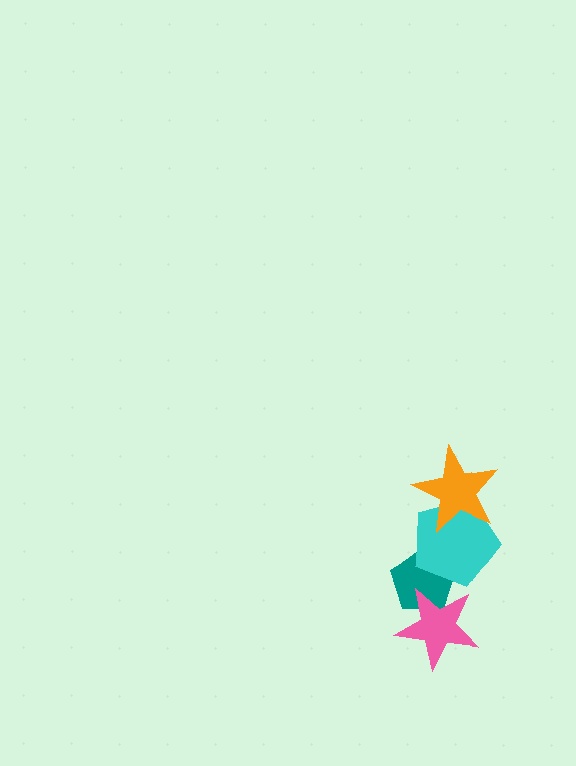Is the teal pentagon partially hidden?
Yes, it is partially covered by another shape.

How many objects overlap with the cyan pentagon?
2 objects overlap with the cyan pentagon.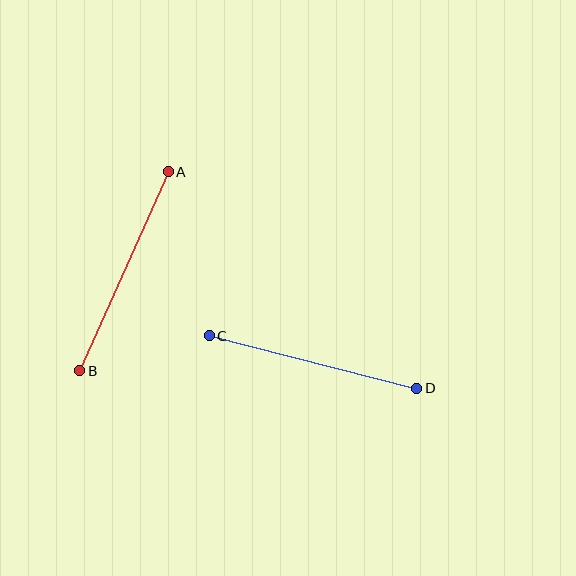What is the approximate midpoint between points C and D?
The midpoint is at approximately (313, 362) pixels.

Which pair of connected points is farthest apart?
Points A and B are farthest apart.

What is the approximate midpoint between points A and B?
The midpoint is at approximately (124, 271) pixels.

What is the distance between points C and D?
The distance is approximately 214 pixels.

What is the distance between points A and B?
The distance is approximately 217 pixels.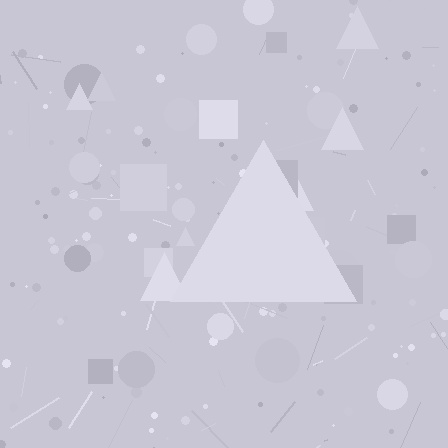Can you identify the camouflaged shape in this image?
The camouflaged shape is a triangle.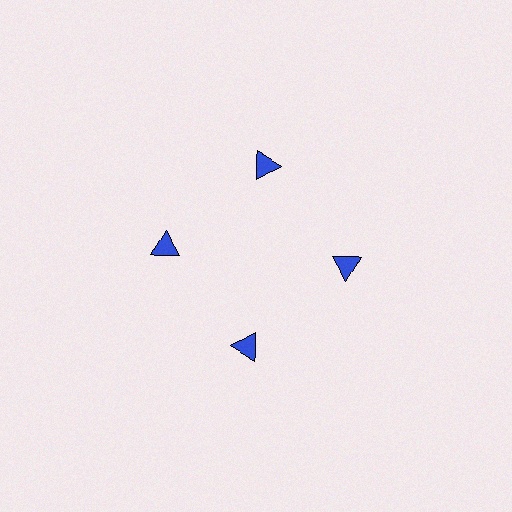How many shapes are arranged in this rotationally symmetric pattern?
There are 4 shapes, arranged in 4 groups of 1.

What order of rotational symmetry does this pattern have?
This pattern has 4-fold rotational symmetry.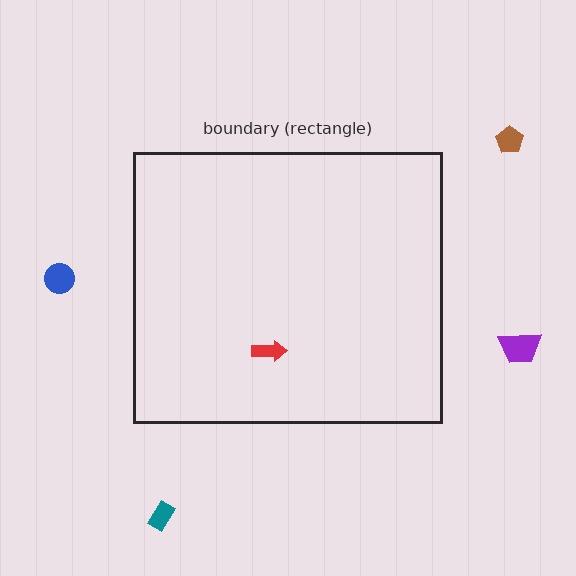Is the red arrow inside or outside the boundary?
Inside.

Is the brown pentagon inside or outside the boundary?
Outside.